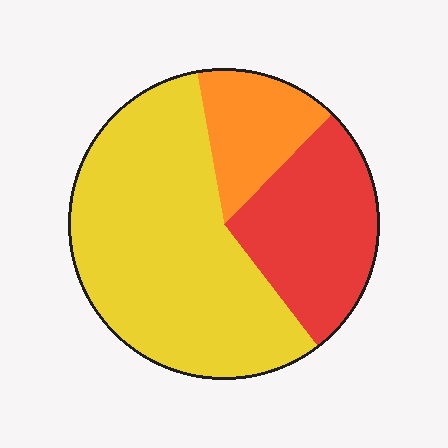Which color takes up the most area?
Yellow, at roughly 60%.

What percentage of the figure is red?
Red takes up between a sixth and a third of the figure.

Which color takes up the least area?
Orange, at roughly 15%.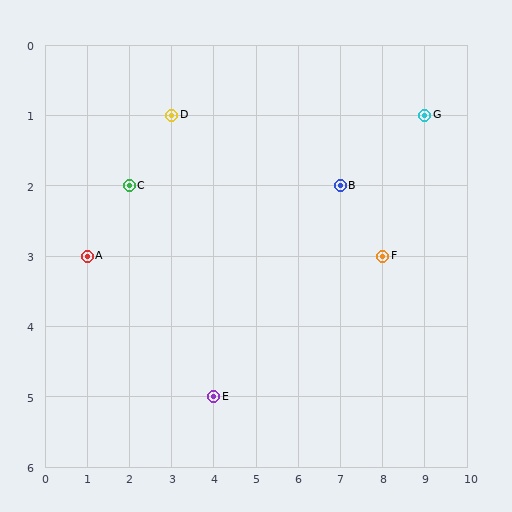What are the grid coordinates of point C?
Point C is at grid coordinates (2, 2).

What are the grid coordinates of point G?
Point G is at grid coordinates (9, 1).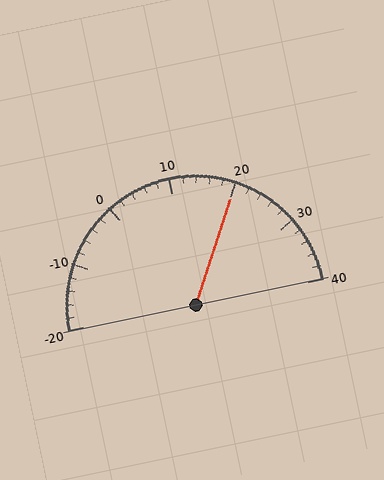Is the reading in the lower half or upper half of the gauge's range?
The reading is in the upper half of the range (-20 to 40).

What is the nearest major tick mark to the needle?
The nearest major tick mark is 20.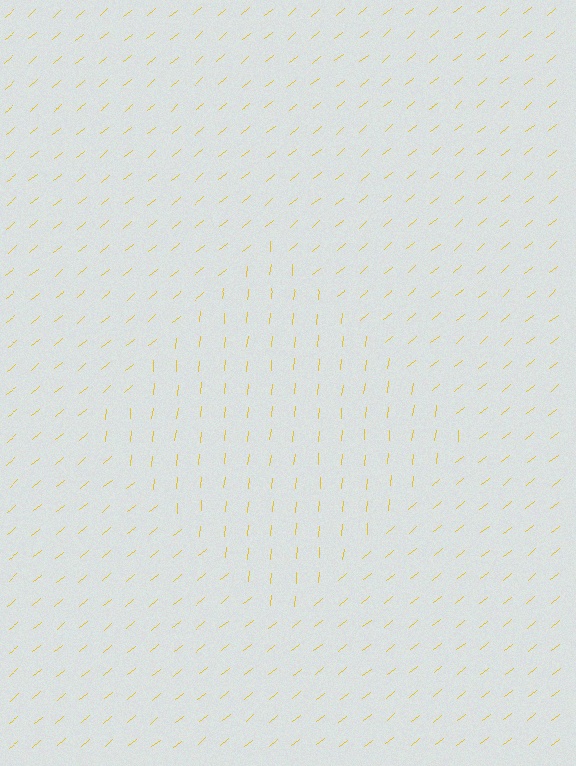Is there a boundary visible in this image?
Yes, there is a texture boundary formed by a change in line orientation.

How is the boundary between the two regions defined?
The boundary is defined purely by a change in line orientation (approximately 45 degrees difference). All lines are the same color and thickness.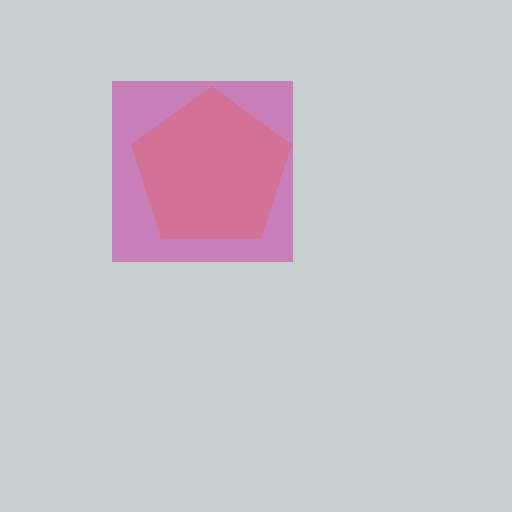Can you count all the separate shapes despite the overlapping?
Yes, there are 2 separate shapes.